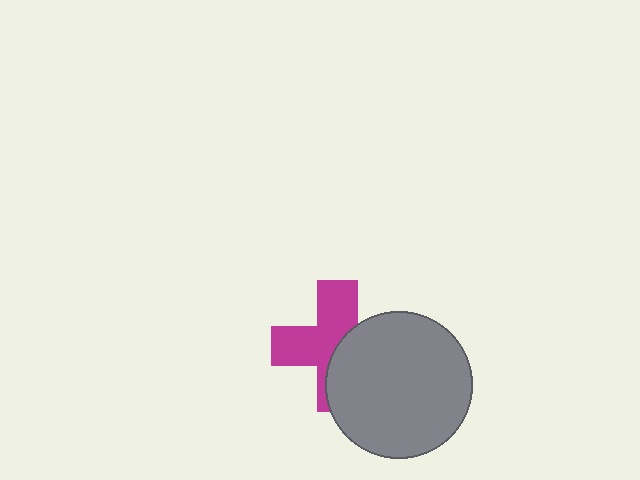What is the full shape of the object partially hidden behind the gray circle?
The partially hidden object is a magenta cross.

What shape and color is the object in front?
The object in front is a gray circle.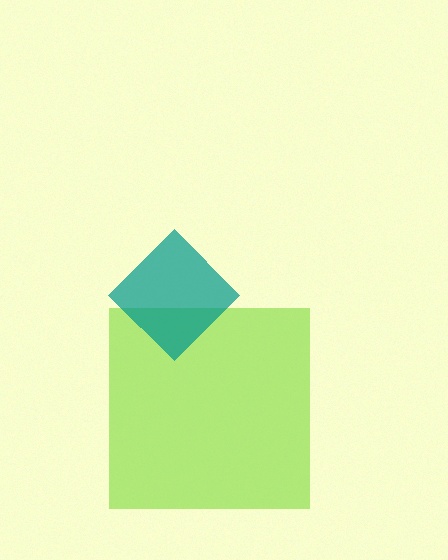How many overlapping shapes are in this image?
There are 2 overlapping shapes in the image.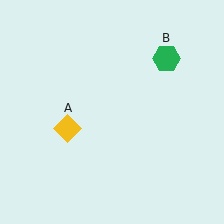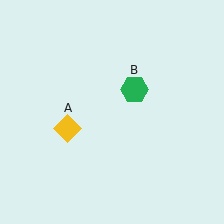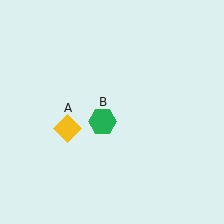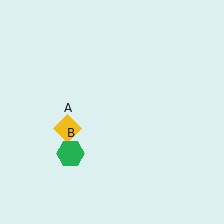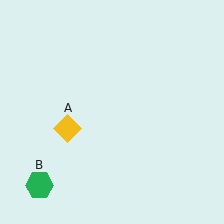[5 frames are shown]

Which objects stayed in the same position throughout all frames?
Yellow diamond (object A) remained stationary.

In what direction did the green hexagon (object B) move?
The green hexagon (object B) moved down and to the left.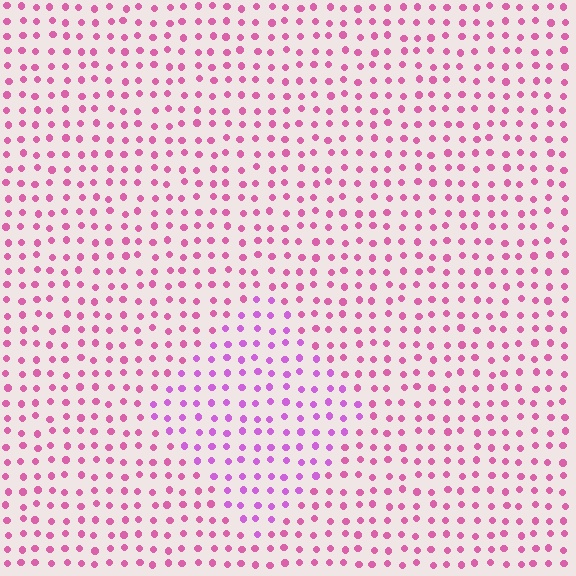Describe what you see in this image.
The image is filled with small pink elements in a uniform arrangement. A diamond-shaped region is visible where the elements are tinted to a slightly different hue, forming a subtle color boundary.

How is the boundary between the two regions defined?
The boundary is defined purely by a slight shift in hue (about 29 degrees). Spacing, size, and orientation are identical on both sides.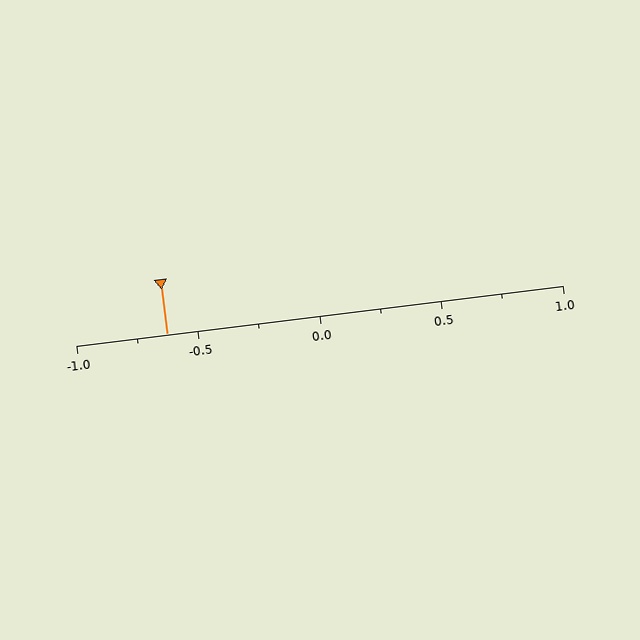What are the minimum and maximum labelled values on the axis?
The axis runs from -1.0 to 1.0.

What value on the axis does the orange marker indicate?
The marker indicates approximately -0.62.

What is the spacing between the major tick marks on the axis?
The major ticks are spaced 0.5 apart.